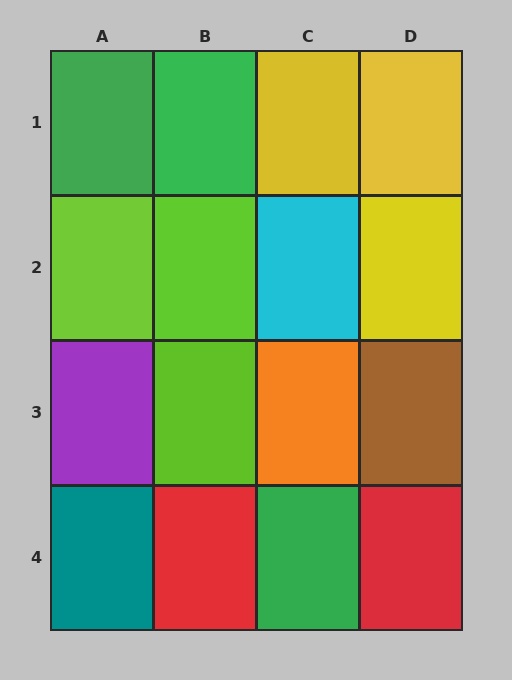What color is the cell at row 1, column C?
Yellow.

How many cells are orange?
1 cell is orange.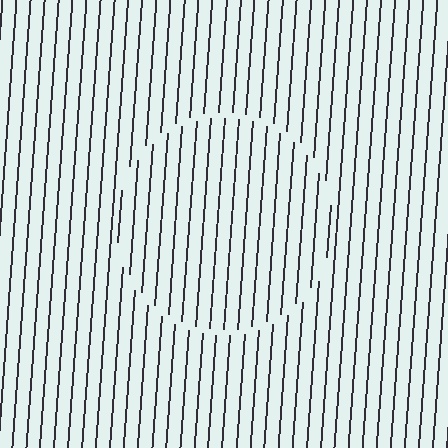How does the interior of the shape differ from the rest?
The interior of the shape contains the same grating, shifted by half a period — the contour is defined by the phase discontinuity where line-ends from the inner and outer gratings abut.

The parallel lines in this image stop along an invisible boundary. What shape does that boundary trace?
An illusory circle. The interior of the shape contains the same grating, shifted by half a period — the contour is defined by the phase discontinuity where line-ends from the inner and outer gratings abut.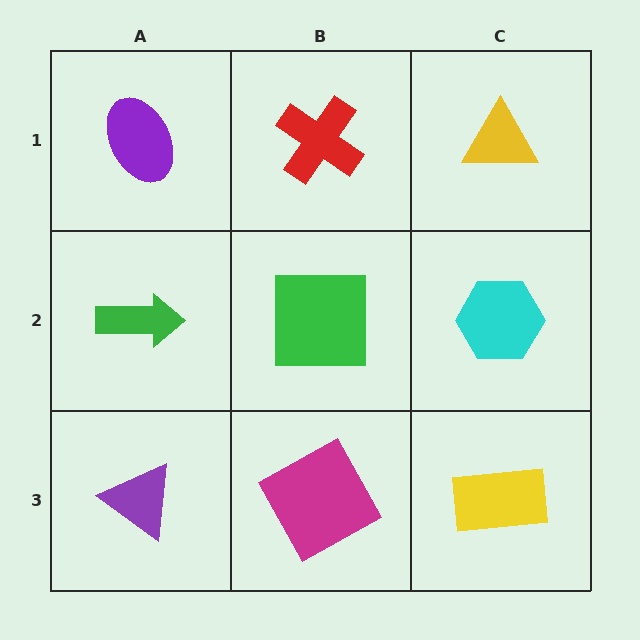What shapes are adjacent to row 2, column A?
A purple ellipse (row 1, column A), a purple triangle (row 3, column A), a green square (row 2, column B).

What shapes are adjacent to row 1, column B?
A green square (row 2, column B), a purple ellipse (row 1, column A), a yellow triangle (row 1, column C).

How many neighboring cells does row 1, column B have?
3.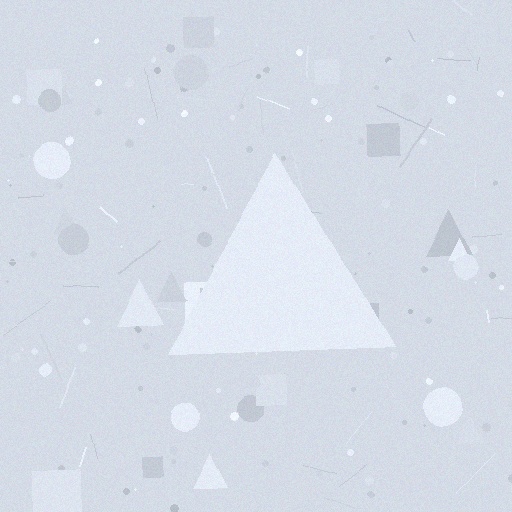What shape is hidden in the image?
A triangle is hidden in the image.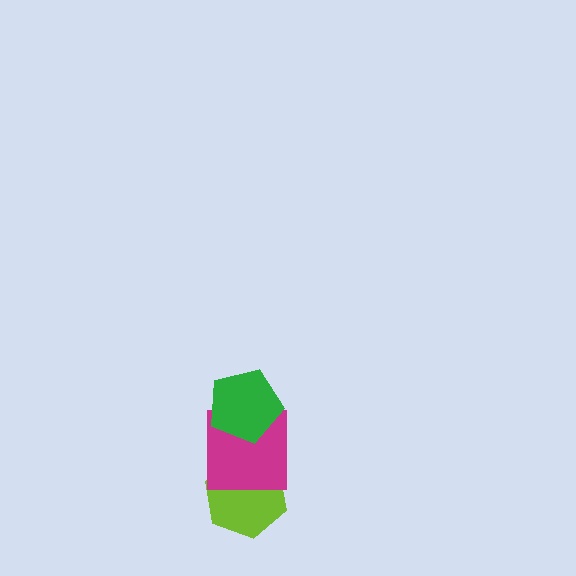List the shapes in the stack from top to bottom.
From top to bottom: the green pentagon, the magenta square, the lime hexagon.